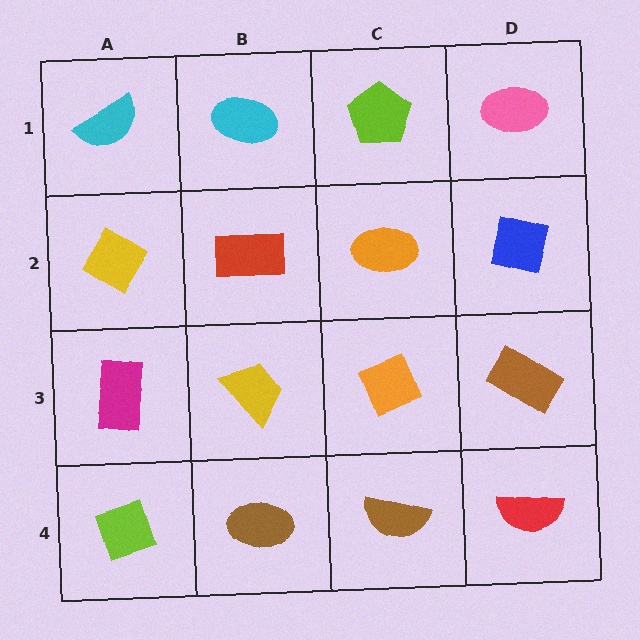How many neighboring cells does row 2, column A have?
3.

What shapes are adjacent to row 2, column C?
A lime pentagon (row 1, column C), an orange diamond (row 3, column C), a red rectangle (row 2, column B), a blue square (row 2, column D).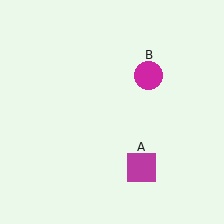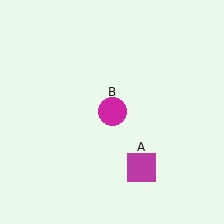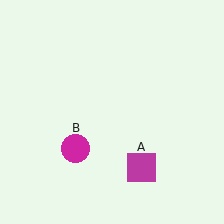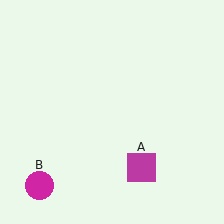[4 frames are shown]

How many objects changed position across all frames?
1 object changed position: magenta circle (object B).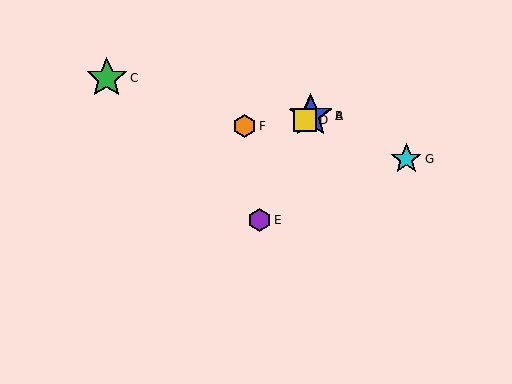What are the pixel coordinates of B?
Object B is at (311, 116).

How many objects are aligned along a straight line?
3 objects (A, B, D) are aligned along a straight line.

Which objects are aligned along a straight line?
Objects A, B, D are aligned along a straight line.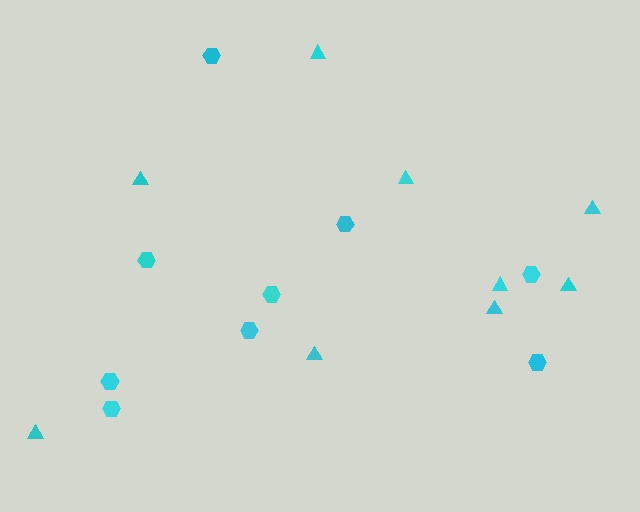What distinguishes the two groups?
There are 2 groups: one group of hexagons (9) and one group of triangles (9).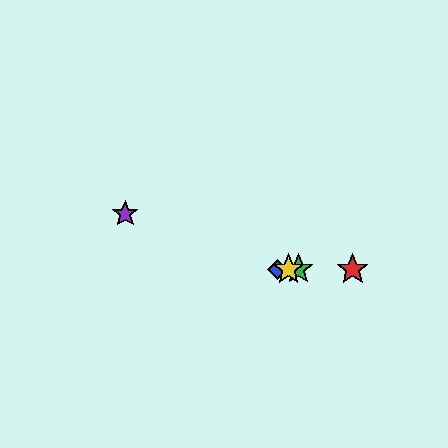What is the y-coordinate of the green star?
The green star is at y≈269.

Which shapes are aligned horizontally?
The red star, the blue diamond, the green star, the yellow star are aligned horizontally.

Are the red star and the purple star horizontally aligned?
No, the red star is at y≈269 and the purple star is at y≈214.